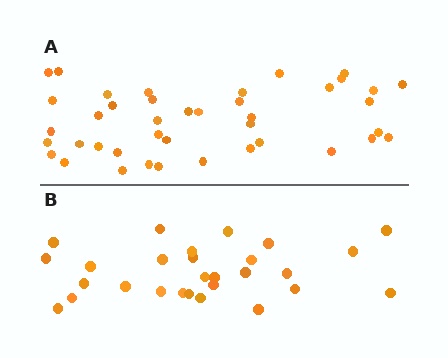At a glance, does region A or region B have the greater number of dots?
Region A (the top region) has more dots.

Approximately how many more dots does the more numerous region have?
Region A has approximately 15 more dots than region B.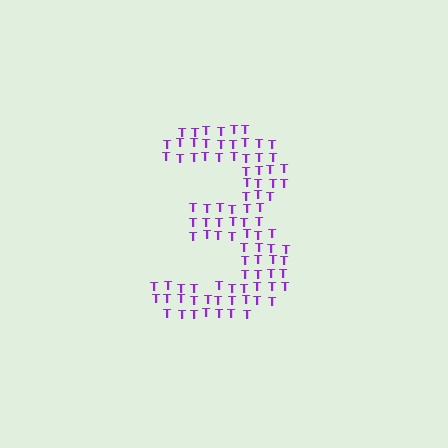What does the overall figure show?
The overall figure shows the digit 3.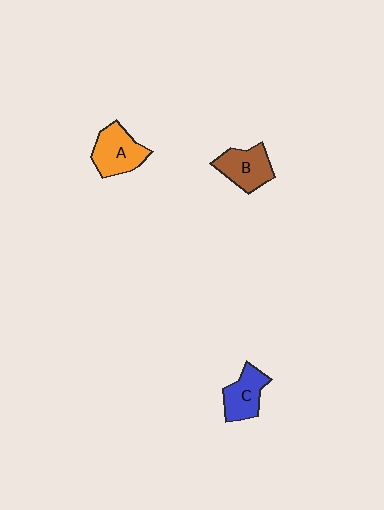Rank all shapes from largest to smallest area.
From largest to smallest: A (orange), B (brown), C (blue).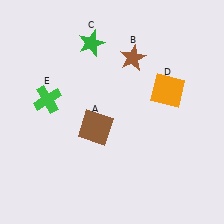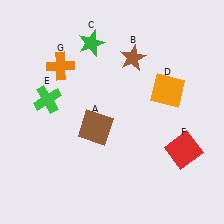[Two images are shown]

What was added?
A red square (F), an orange cross (G) were added in Image 2.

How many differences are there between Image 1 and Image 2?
There are 2 differences between the two images.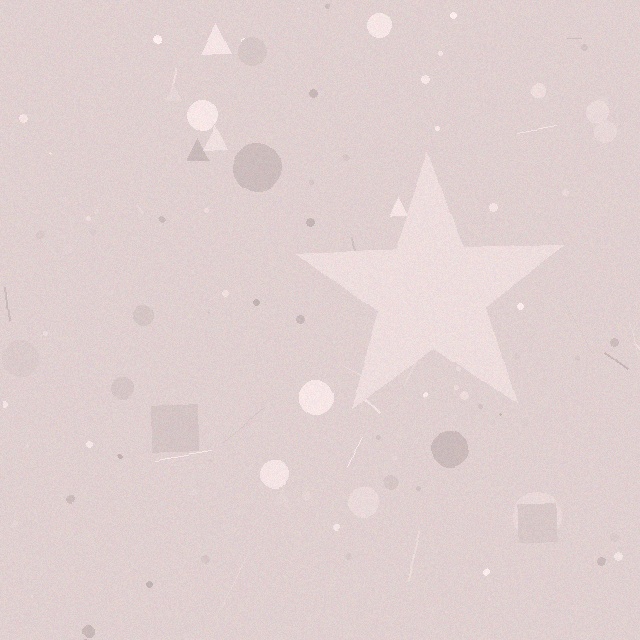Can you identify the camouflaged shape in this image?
The camouflaged shape is a star.